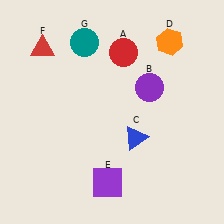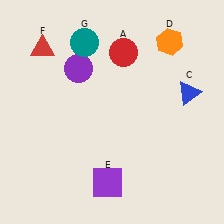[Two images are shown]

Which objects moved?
The objects that moved are: the purple circle (B), the blue triangle (C).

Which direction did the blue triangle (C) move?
The blue triangle (C) moved right.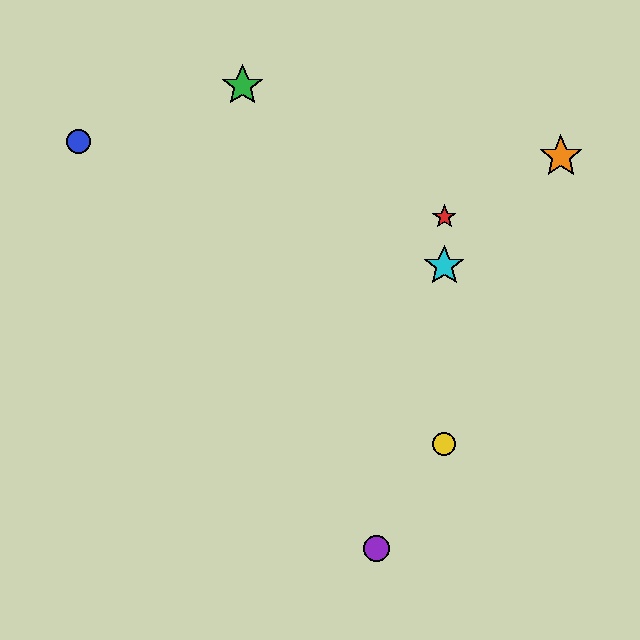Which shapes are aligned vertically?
The red star, the yellow circle, the cyan star are aligned vertically.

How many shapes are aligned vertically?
3 shapes (the red star, the yellow circle, the cyan star) are aligned vertically.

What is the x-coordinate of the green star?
The green star is at x≈242.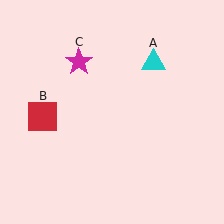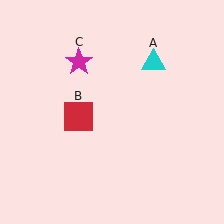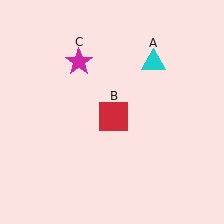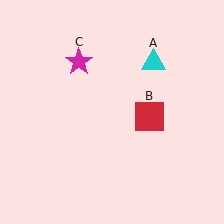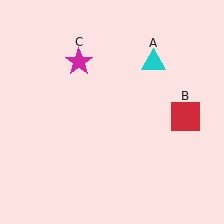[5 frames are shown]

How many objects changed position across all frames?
1 object changed position: red square (object B).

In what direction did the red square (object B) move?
The red square (object B) moved right.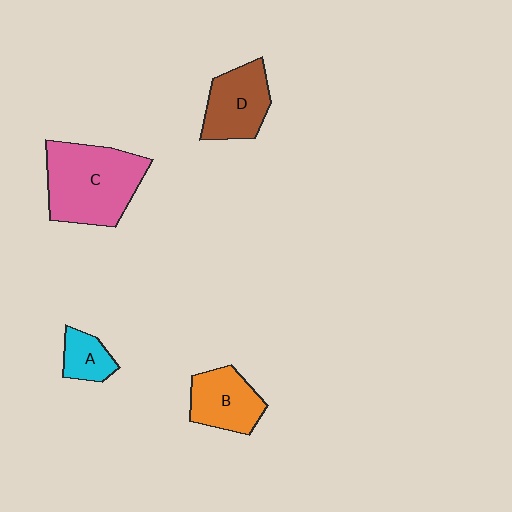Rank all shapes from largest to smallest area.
From largest to smallest: C (pink), D (brown), B (orange), A (cyan).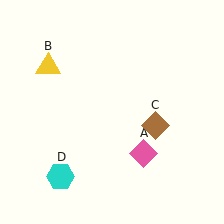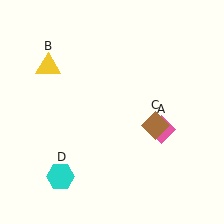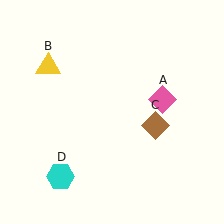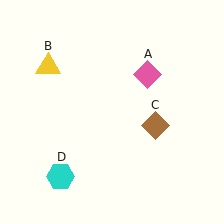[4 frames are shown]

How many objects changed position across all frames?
1 object changed position: pink diamond (object A).